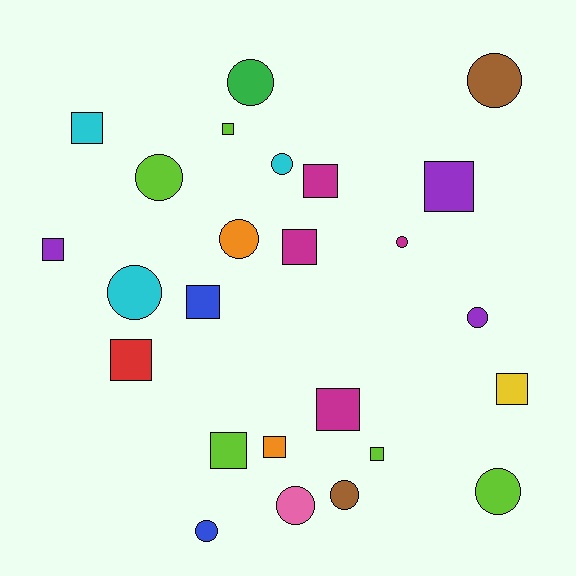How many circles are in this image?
There are 12 circles.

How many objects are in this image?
There are 25 objects.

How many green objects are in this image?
There is 1 green object.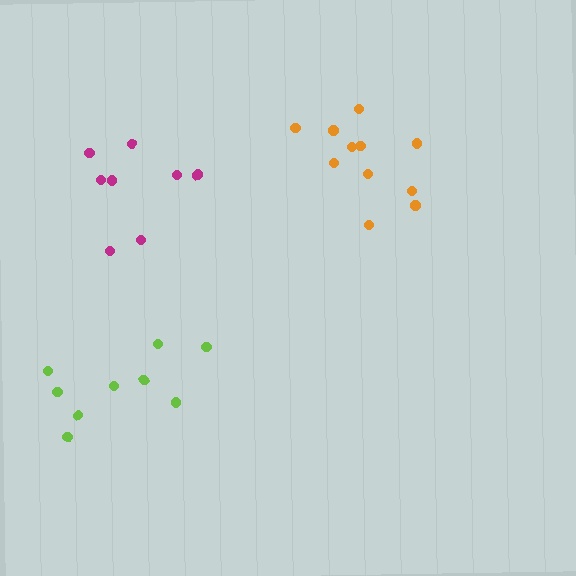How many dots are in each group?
Group 1: 8 dots, Group 2: 11 dots, Group 3: 9 dots (28 total).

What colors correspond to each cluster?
The clusters are colored: magenta, orange, lime.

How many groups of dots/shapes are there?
There are 3 groups.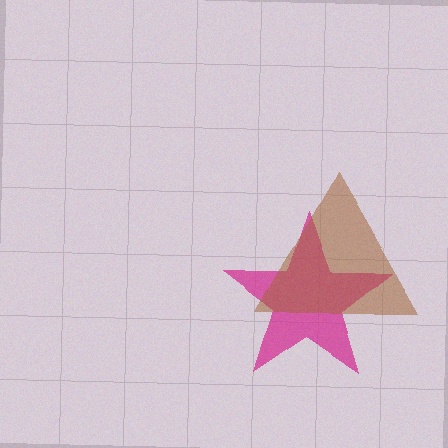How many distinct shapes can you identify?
There are 2 distinct shapes: a magenta star, a brown triangle.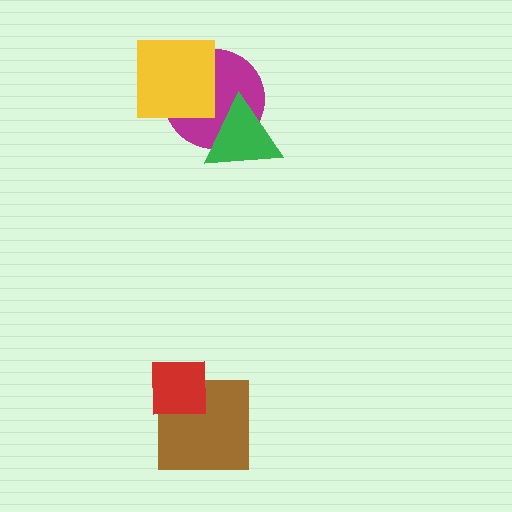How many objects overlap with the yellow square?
1 object overlaps with the yellow square.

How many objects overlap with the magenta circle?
2 objects overlap with the magenta circle.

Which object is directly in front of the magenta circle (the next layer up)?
The yellow square is directly in front of the magenta circle.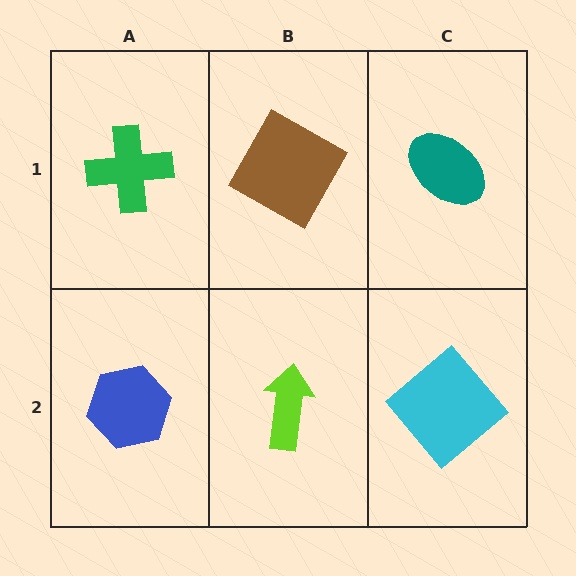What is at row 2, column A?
A blue hexagon.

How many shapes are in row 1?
3 shapes.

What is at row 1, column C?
A teal ellipse.